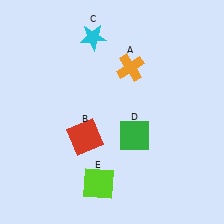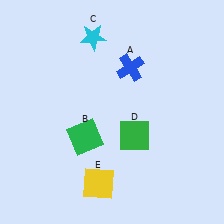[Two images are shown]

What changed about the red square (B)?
In Image 1, B is red. In Image 2, it changed to green.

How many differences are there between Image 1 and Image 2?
There are 3 differences between the two images.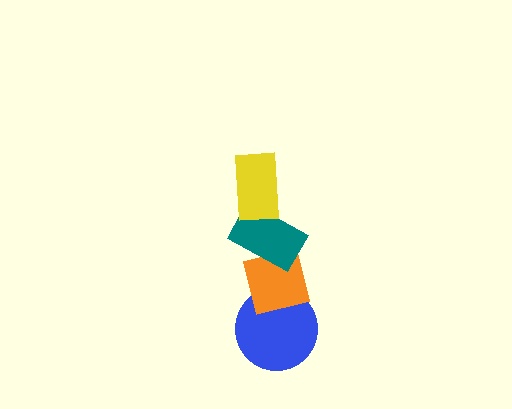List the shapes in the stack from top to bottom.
From top to bottom: the yellow rectangle, the teal rectangle, the orange square, the blue circle.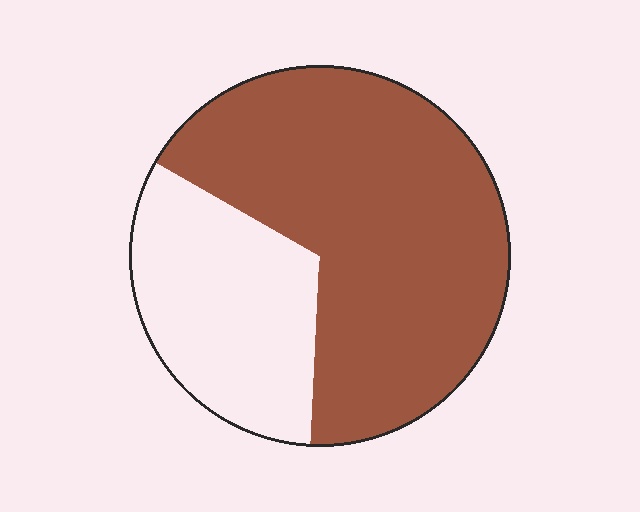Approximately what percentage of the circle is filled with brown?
Approximately 70%.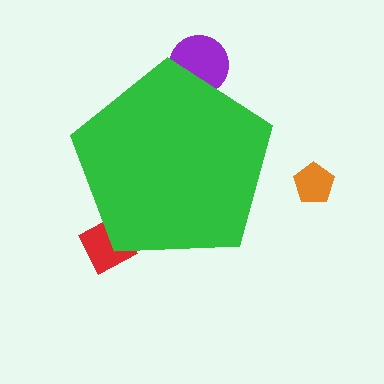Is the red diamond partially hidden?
Yes, the red diamond is partially hidden behind the green pentagon.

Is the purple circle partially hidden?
Yes, the purple circle is partially hidden behind the green pentagon.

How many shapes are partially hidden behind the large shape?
2 shapes are partially hidden.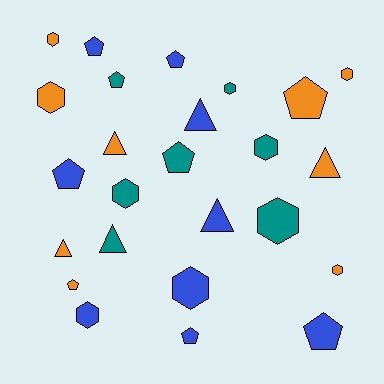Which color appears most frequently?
Orange, with 9 objects.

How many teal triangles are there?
There is 1 teal triangle.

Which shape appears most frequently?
Hexagon, with 10 objects.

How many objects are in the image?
There are 25 objects.